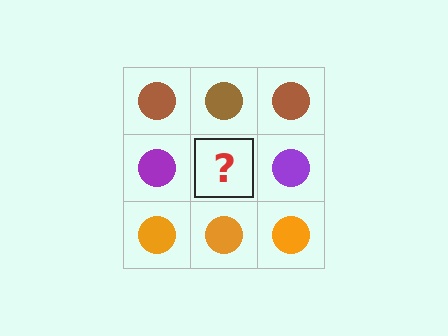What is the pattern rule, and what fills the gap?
The rule is that each row has a consistent color. The gap should be filled with a purple circle.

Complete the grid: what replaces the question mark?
The question mark should be replaced with a purple circle.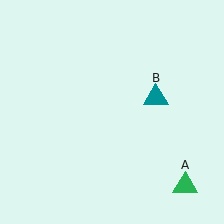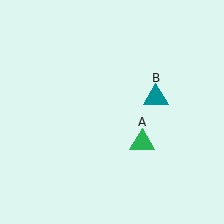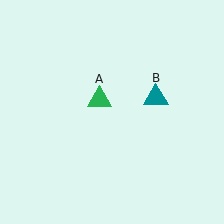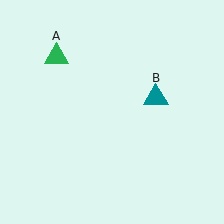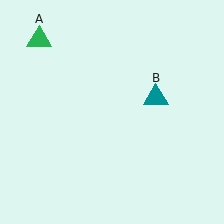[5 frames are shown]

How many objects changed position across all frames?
1 object changed position: green triangle (object A).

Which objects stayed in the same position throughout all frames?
Teal triangle (object B) remained stationary.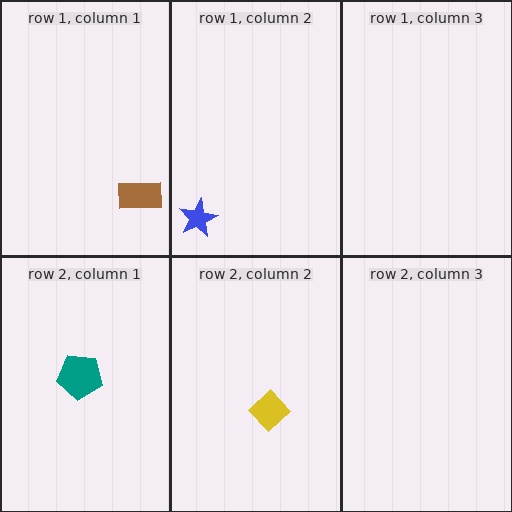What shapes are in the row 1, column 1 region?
The brown rectangle.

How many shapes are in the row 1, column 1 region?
1.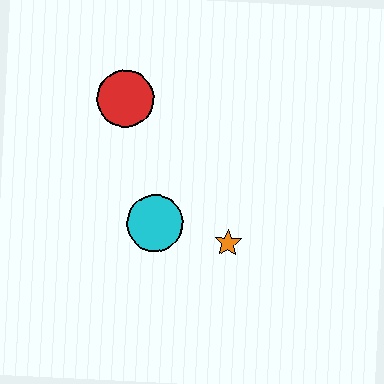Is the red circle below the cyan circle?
No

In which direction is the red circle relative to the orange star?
The red circle is above the orange star.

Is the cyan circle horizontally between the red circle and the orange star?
Yes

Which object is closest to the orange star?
The cyan circle is closest to the orange star.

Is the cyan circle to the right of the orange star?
No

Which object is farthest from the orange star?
The red circle is farthest from the orange star.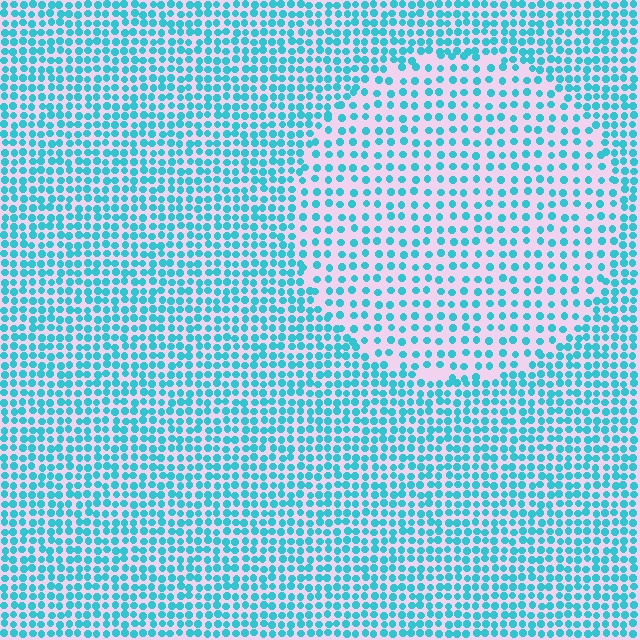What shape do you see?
I see a circle.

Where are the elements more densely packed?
The elements are more densely packed outside the circle boundary.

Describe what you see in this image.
The image contains small cyan elements arranged at two different densities. A circle-shaped region is visible where the elements are less densely packed than the surrounding area.